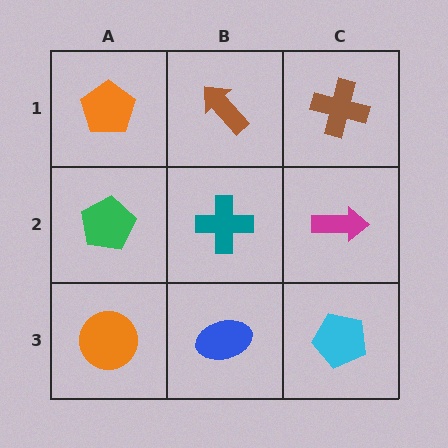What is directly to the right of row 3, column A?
A blue ellipse.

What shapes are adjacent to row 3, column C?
A magenta arrow (row 2, column C), a blue ellipse (row 3, column B).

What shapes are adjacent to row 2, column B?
A brown arrow (row 1, column B), a blue ellipse (row 3, column B), a green pentagon (row 2, column A), a magenta arrow (row 2, column C).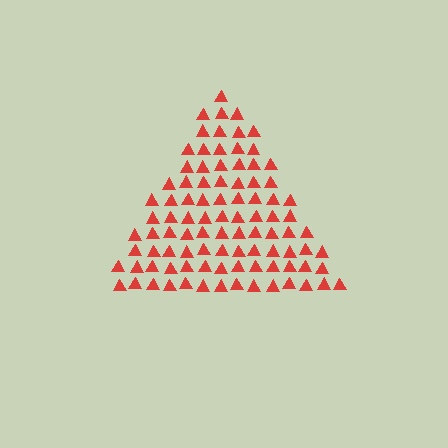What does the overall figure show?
The overall figure shows a triangle.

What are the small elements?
The small elements are triangles.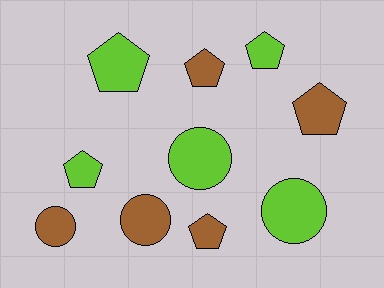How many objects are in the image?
There are 10 objects.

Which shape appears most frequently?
Pentagon, with 6 objects.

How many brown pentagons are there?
There are 3 brown pentagons.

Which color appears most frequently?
Brown, with 5 objects.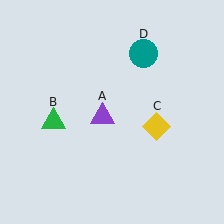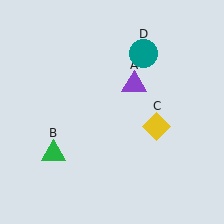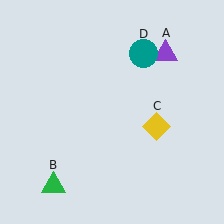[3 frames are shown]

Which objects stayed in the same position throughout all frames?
Yellow diamond (object C) and teal circle (object D) remained stationary.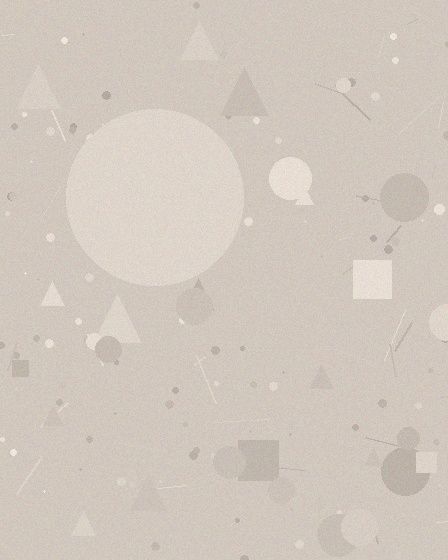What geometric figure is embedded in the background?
A circle is embedded in the background.